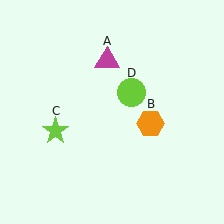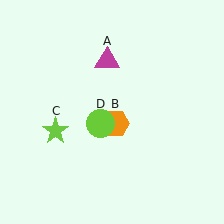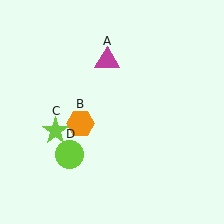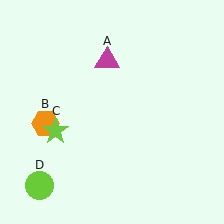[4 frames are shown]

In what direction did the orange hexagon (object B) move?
The orange hexagon (object B) moved left.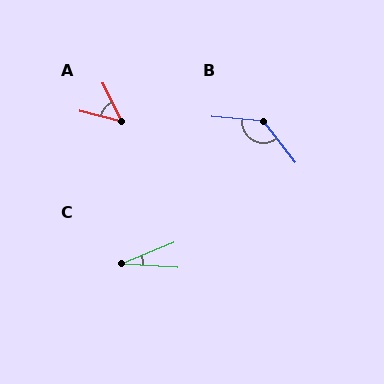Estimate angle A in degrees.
Approximately 50 degrees.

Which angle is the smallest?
C, at approximately 25 degrees.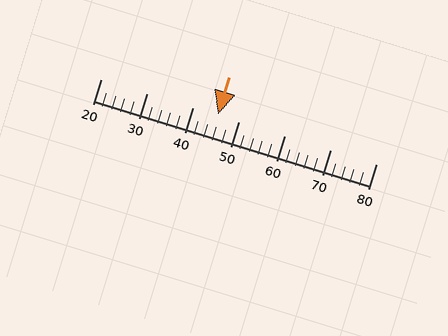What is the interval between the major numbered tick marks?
The major tick marks are spaced 10 units apart.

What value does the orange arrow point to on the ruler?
The orange arrow points to approximately 46.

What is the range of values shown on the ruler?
The ruler shows values from 20 to 80.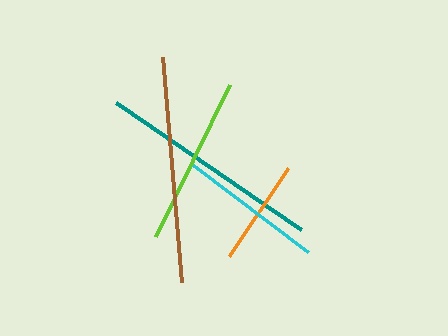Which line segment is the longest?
The brown line is the longest at approximately 226 pixels.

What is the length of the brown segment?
The brown segment is approximately 226 pixels long.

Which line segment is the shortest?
The orange line is the shortest at approximately 106 pixels.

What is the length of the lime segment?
The lime segment is approximately 169 pixels long.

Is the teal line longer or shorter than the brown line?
The brown line is longer than the teal line.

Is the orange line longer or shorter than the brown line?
The brown line is longer than the orange line.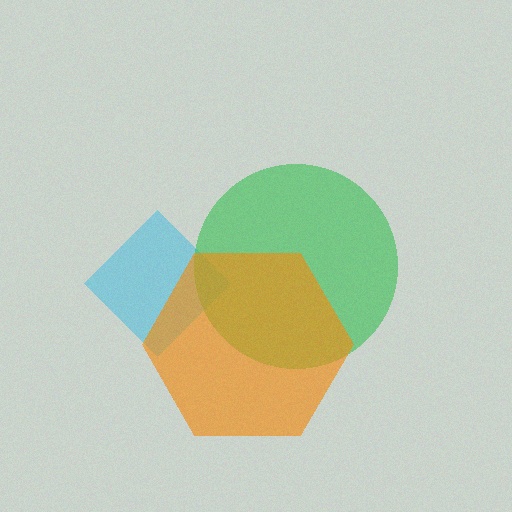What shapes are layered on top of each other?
The layered shapes are: a cyan diamond, a green circle, an orange hexagon.